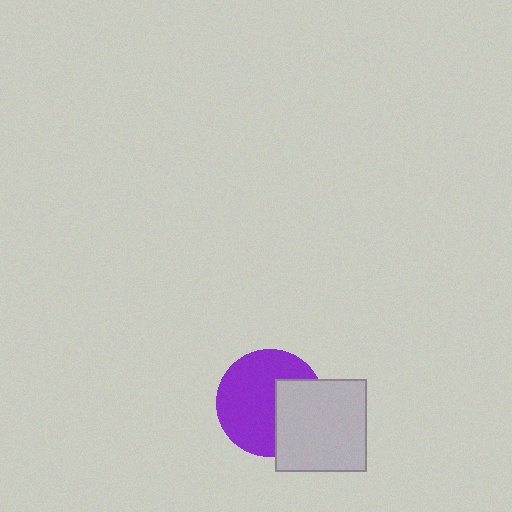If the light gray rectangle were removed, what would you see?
You would see the complete purple circle.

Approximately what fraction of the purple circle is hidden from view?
Roughly 34% of the purple circle is hidden behind the light gray rectangle.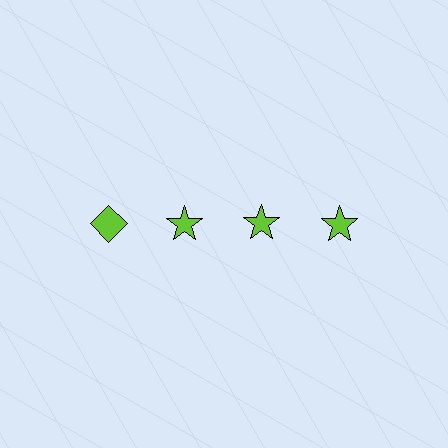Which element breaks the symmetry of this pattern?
The lime diamond in the top row, leftmost column breaks the symmetry. All other shapes are lime stars.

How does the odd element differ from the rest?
It has a different shape: diamond instead of star.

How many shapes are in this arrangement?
There are 4 shapes arranged in a grid pattern.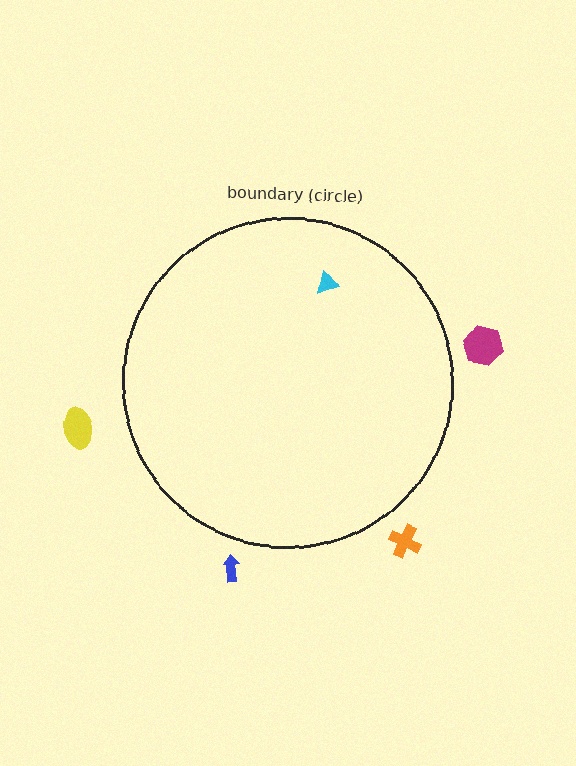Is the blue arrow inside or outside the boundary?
Outside.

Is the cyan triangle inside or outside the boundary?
Inside.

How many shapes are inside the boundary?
1 inside, 4 outside.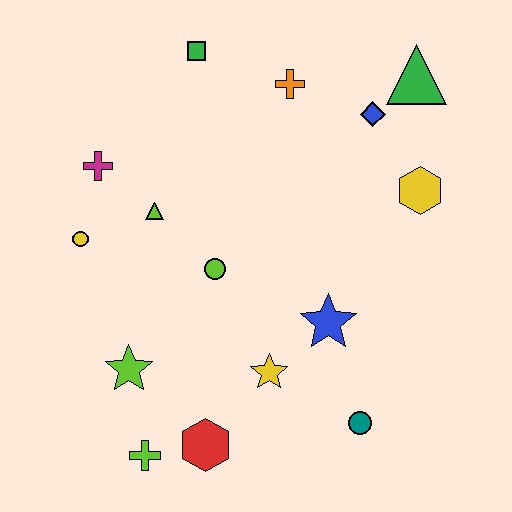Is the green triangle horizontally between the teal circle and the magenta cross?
No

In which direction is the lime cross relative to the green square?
The lime cross is below the green square.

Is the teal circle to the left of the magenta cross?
No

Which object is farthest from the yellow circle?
The green triangle is farthest from the yellow circle.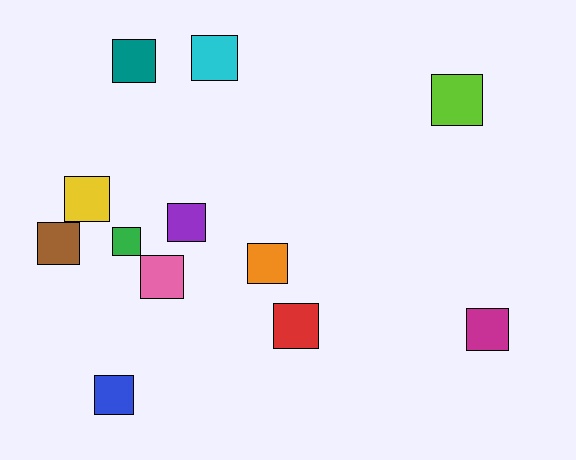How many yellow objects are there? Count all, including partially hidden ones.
There is 1 yellow object.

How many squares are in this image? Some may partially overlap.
There are 12 squares.